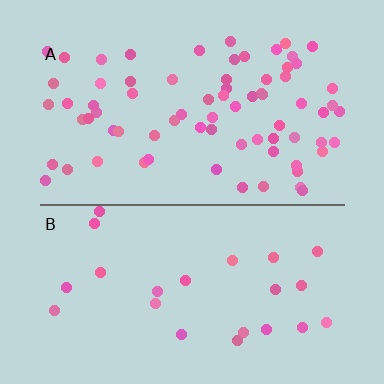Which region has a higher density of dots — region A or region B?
A (the top).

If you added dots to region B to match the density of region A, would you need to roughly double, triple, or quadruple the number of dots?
Approximately triple.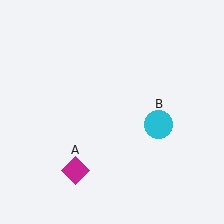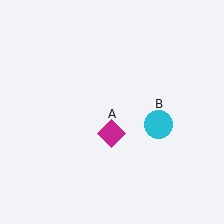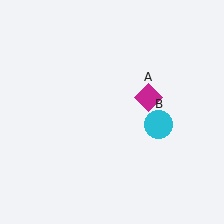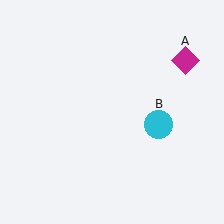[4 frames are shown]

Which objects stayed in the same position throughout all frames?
Cyan circle (object B) remained stationary.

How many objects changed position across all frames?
1 object changed position: magenta diamond (object A).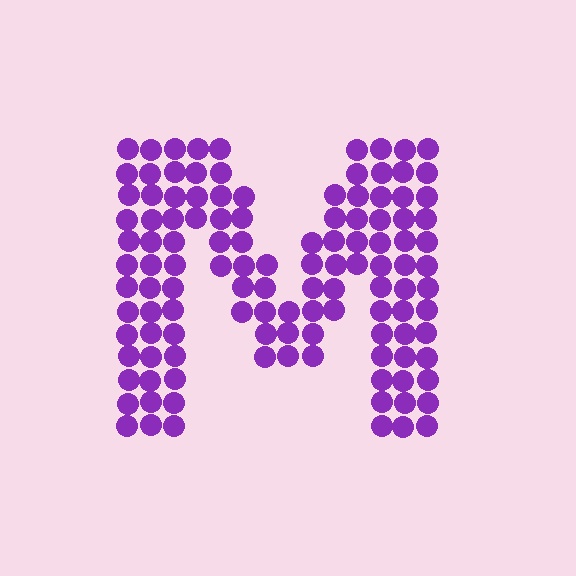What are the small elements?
The small elements are circles.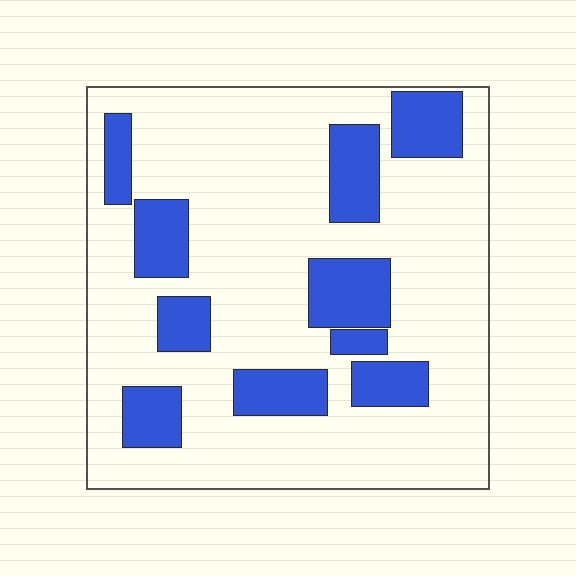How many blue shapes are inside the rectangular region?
10.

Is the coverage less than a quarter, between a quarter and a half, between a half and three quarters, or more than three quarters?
Less than a quarter.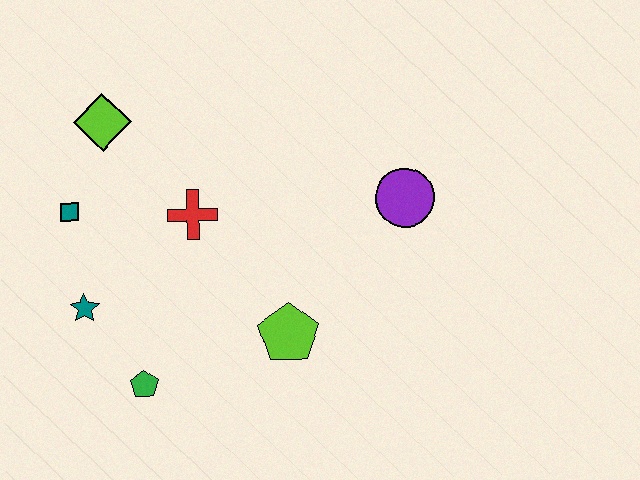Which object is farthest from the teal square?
The purple circle is farthest from the teal square.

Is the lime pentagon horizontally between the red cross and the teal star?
No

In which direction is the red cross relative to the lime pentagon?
The red cross is above the lime pentagon.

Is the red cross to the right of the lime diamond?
Yes